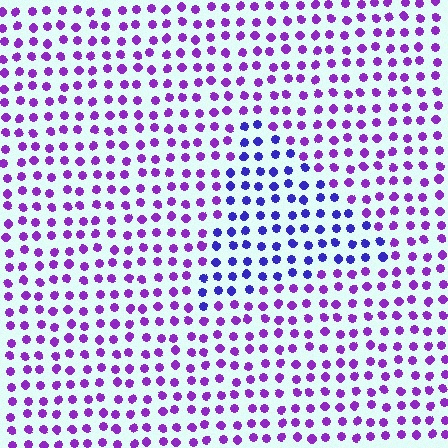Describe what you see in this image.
The image is filled with small purple elements in a uniform arrangement. A triangle-shaped region is visible where the elements are tinted to a slightly different hue, forming a subtle color boundary.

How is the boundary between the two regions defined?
The boundary is defined purely by a slight shift in hue (about 36 degrees). Spacing, size, and orientation are identical on both sides.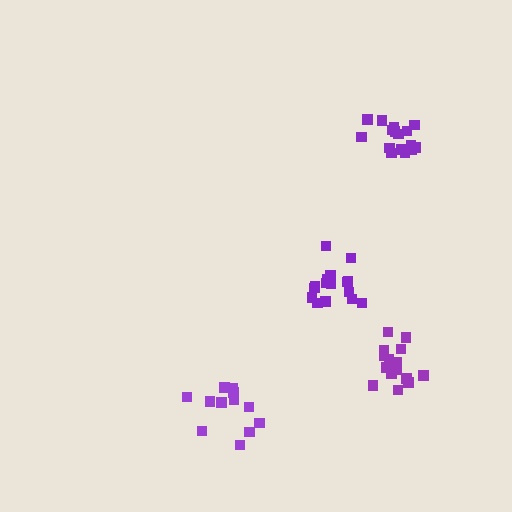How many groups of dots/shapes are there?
There are 4 groups.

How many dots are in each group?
Group 1: 16 dots, Group 2: 12 dots, Group 3: 16 dots, Group 4: 16 dots (60 total).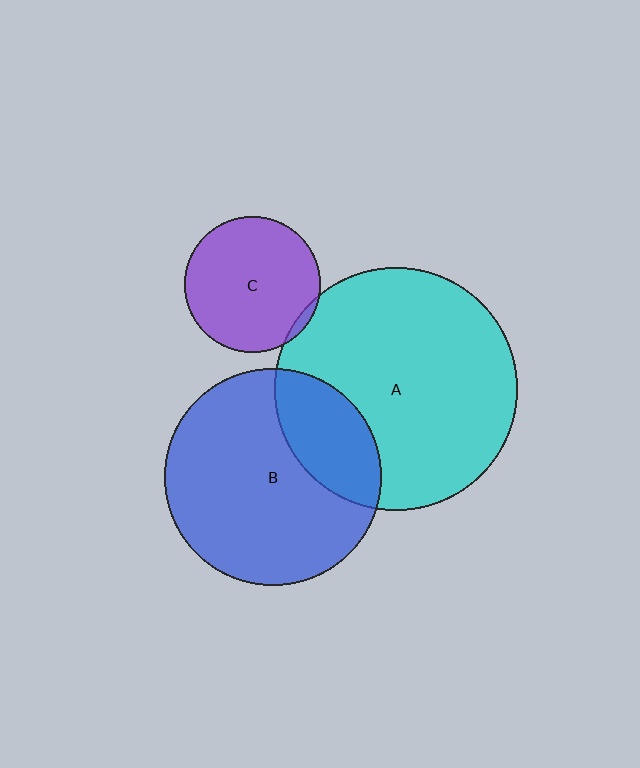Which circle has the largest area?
Circle A (cyan).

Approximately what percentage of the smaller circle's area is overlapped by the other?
Approximately 25%.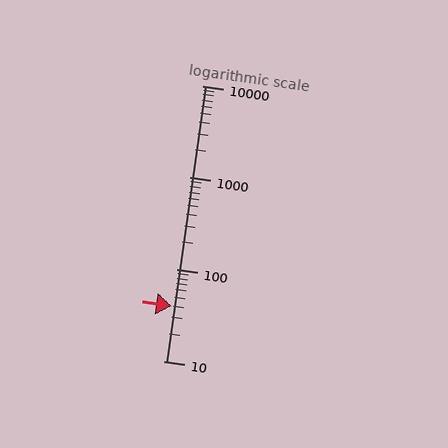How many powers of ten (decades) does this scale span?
The scale spans 3 decades, from 10 to 10000.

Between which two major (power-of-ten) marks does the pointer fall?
The pointer is between 10 and 100.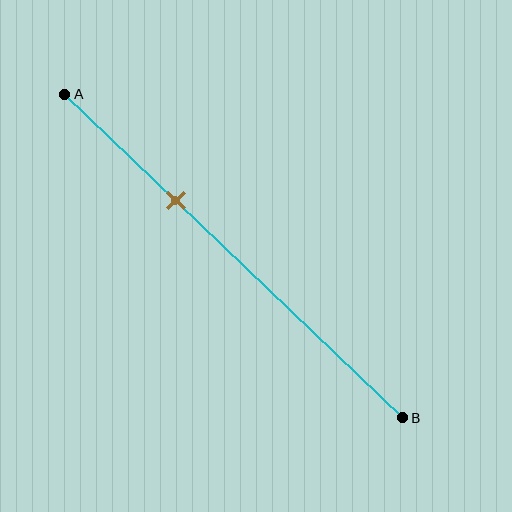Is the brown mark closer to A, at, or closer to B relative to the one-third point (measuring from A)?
The brown mark is approximately at the one-third point of segment AB.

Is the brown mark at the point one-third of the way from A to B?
Yes, the mark is approximately at the one-third point.